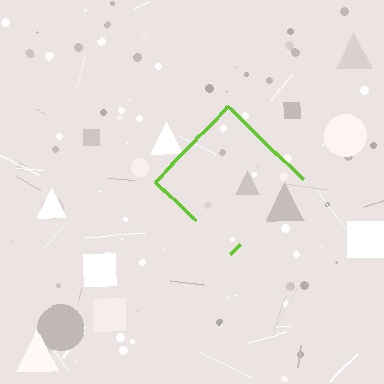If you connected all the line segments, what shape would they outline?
They would outline a diamond.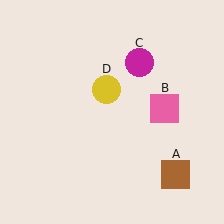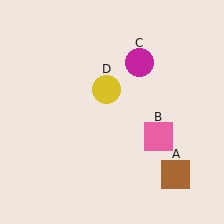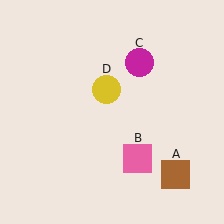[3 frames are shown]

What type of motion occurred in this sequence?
The pink square (object B) rotated clockwise around the center of the scene.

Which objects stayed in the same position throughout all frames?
Brown square (object A) and magenta circle (object C) and yellow circle (object D) remained stationary.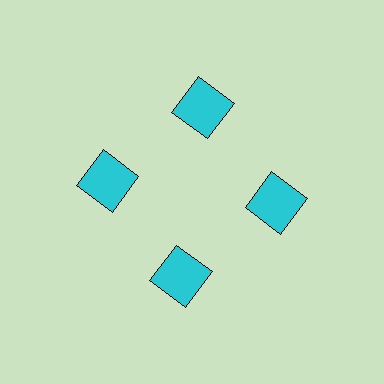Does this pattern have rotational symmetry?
Yes, this pattern has 4-fold rotational symmetry. It looks the same after rotating 90 degrees around the center.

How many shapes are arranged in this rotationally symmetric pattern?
There are 4 shapes, arranged in 4 groups of 1.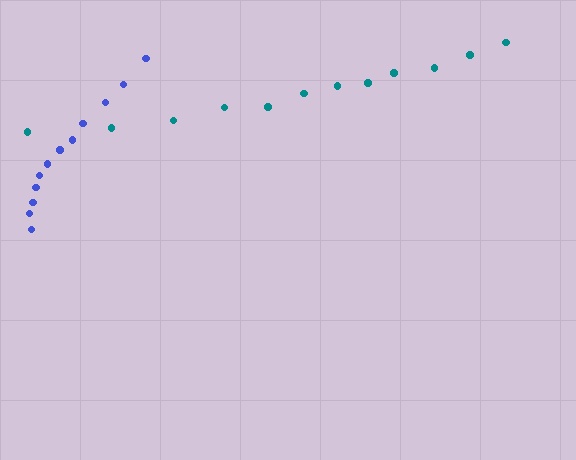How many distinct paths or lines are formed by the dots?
There are 2 distinct paths.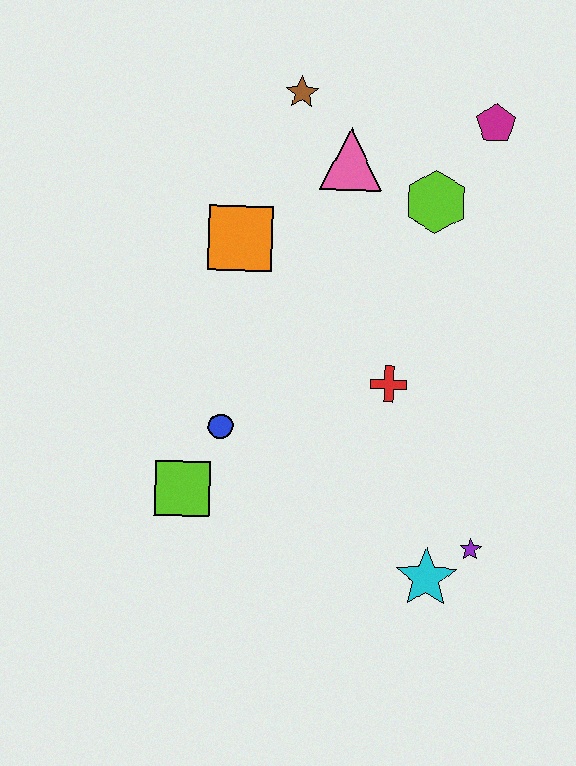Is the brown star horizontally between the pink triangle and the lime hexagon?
No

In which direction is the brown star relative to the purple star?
The brown star is above the purple star.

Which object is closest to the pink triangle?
The brown star is closest to the pink triangle.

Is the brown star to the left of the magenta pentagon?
Yes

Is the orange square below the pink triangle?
Yes